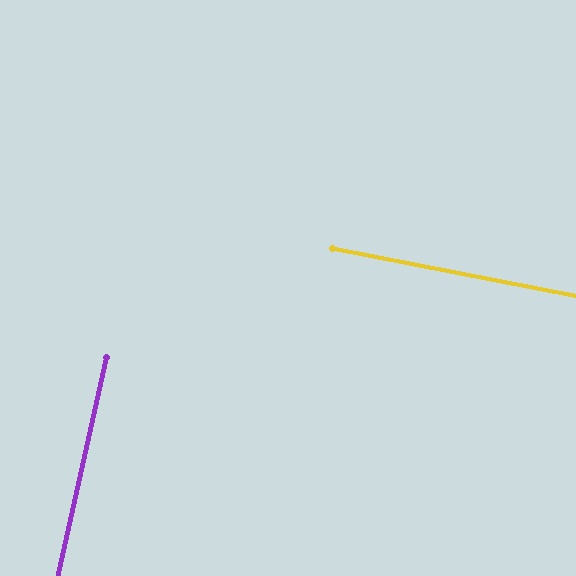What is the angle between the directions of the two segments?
Approximately 88 degrees.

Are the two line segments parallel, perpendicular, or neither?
Perpendicular — they meet at approximately 88°.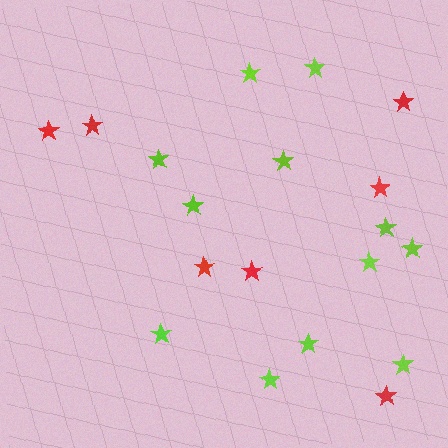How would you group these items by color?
There are 2 groups: one group of lime stars (12) and one group of red stars (7).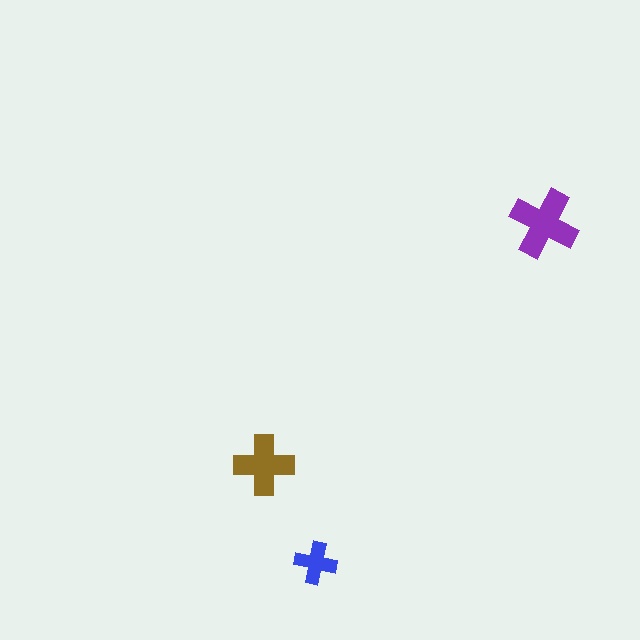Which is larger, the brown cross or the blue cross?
The brown one.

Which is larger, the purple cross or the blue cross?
The purple one.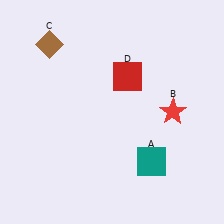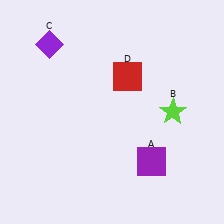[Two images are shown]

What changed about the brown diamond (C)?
In Image 1, C is brown. In Image 2, it changed to purple.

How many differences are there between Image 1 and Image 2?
There are 3 differences between the two images.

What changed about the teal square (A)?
In Image 1, A is teal. In Image 2, it changed to purple.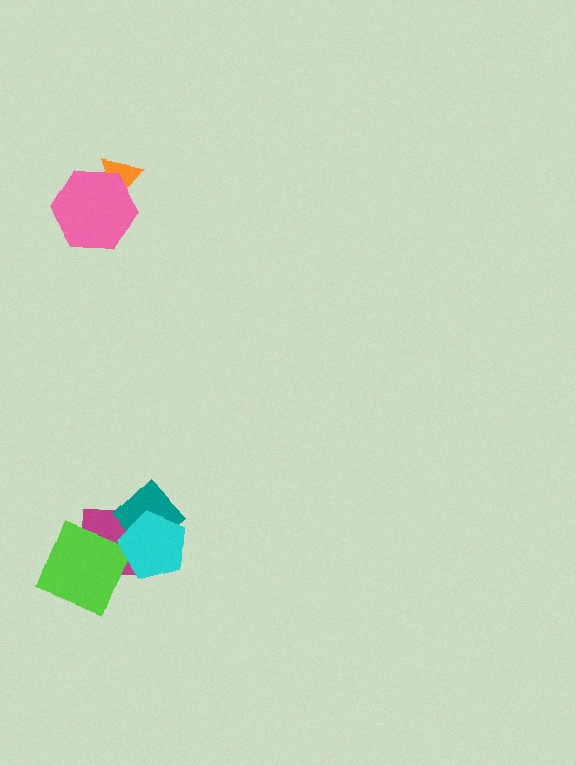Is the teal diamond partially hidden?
Yes, it is partially covered by another shape.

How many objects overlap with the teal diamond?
2 objects overlap with the teal diamond.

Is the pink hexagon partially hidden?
No, no other shape covers it.